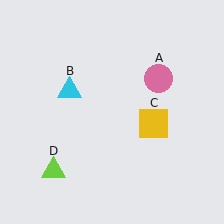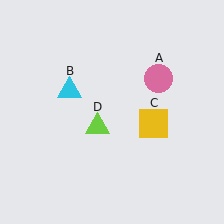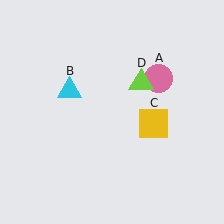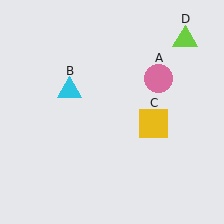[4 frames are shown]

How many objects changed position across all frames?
1 object changed position: lime triangle (object D).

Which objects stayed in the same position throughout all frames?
Pink circle (object A) and cyan triangle (object B) and yellow square (object C) remained stationary.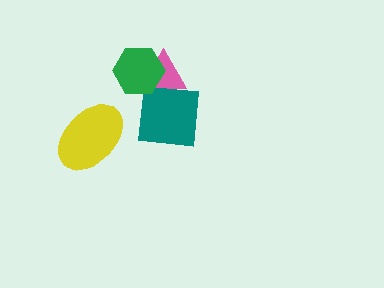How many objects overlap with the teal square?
2 objects overlap with the teal square.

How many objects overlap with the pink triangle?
2 objects overlap with the pink triangle.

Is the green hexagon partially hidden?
No, no other shape covers it.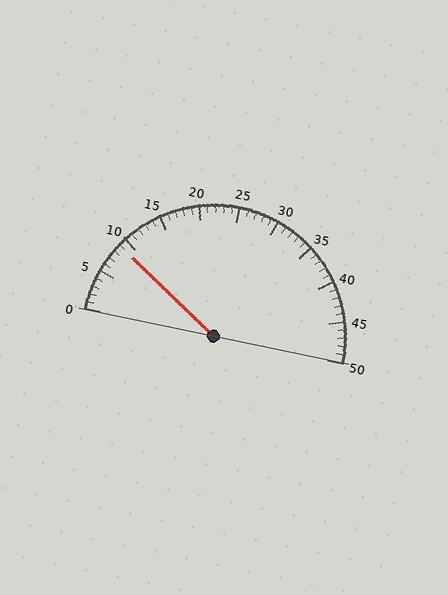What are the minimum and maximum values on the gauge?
The gauge ranges from 0 to 50.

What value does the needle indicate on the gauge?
The needle indicates approximately 9.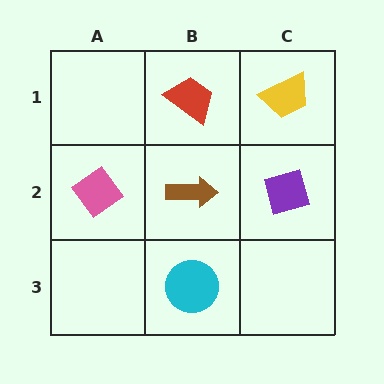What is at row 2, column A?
A pink diamond.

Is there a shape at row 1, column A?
No, that cell is empty.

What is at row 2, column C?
A purple diamond.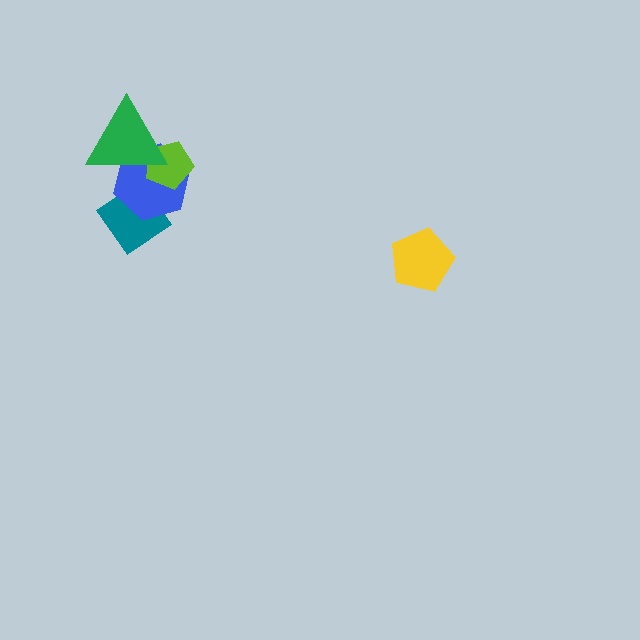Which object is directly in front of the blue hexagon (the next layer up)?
The lime pentagon is directly in front of the blue hexagon.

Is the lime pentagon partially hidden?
Yes, it is partially covered by another shape.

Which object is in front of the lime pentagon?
The green triangle is in front of the lime pentagon.